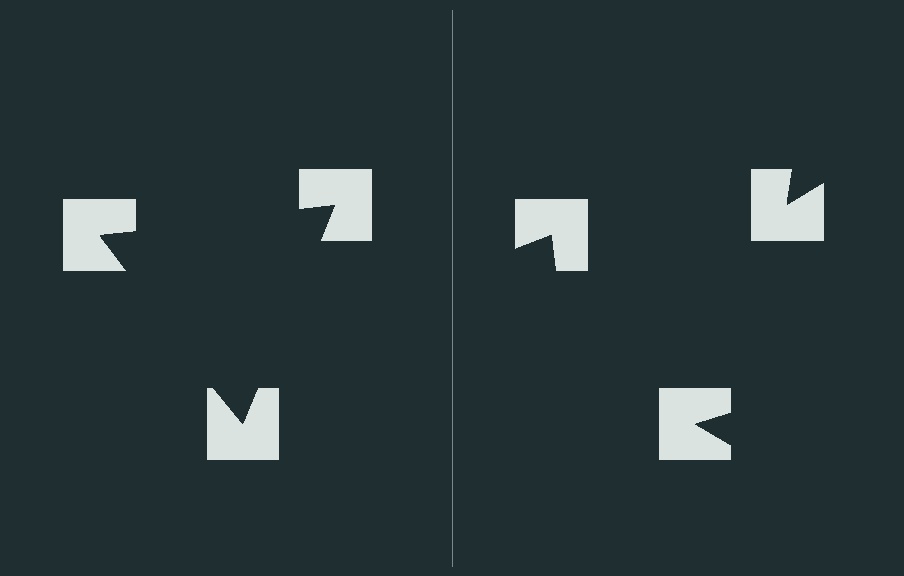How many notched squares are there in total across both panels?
6 — 3 on each side.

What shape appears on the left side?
An illusory triangle.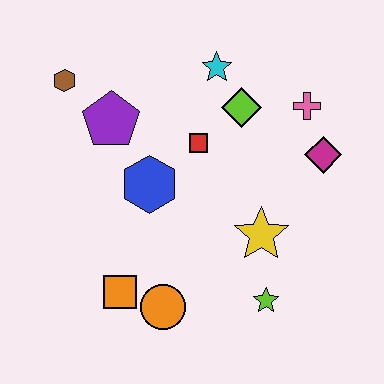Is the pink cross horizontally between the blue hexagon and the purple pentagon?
No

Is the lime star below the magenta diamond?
Yes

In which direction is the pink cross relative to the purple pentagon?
The pink cross is to the right of the purple pentagon.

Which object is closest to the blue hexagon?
The red square is closest to the blue hexagon.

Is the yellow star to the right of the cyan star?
Yes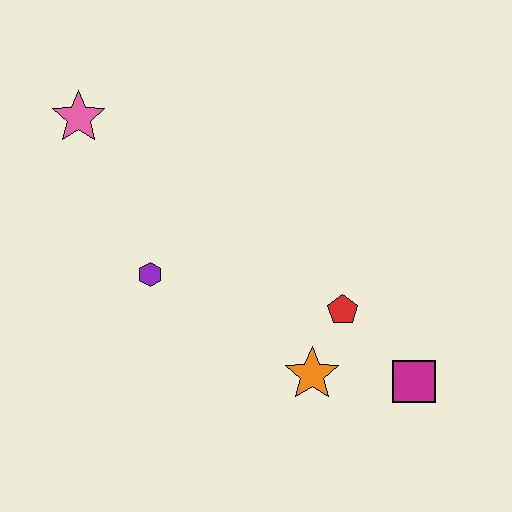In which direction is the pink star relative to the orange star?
The pink star is above the orange star.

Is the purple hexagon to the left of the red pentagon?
Yes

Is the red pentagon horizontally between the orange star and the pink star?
No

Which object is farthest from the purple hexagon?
The magenta square is farthest from the purple hexagon.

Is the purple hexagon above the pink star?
No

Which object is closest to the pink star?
The purple hexagon is closest to the pink star.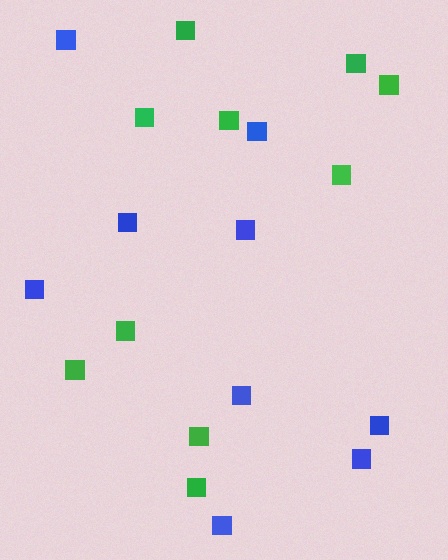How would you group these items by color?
There are 2 groups: one group of blue squares (9) and one group of green squares (10).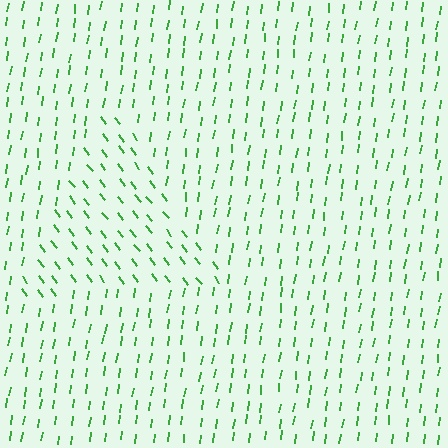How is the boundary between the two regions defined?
The boundary is defined purely by a change in line orientation (approximately 45 degrees difference). All lines are the same color and thickness.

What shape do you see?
I see a triangle.